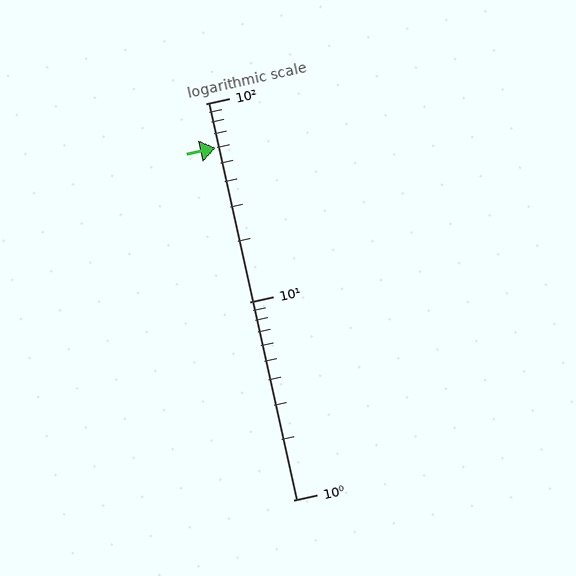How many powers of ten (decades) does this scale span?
The scale spans 2 decades, from 1 to 100.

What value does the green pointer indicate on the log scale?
The pointer indicates approximately 60.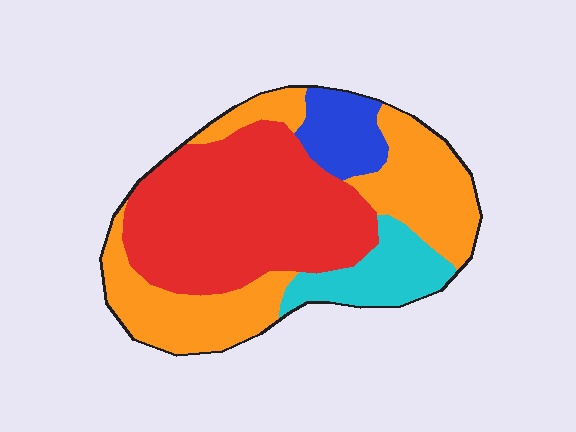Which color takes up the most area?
Red, at roughly 45%.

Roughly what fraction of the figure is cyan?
Cyan covers roughly 10% of the figure.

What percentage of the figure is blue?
Blue covers roughly 10% of the figure.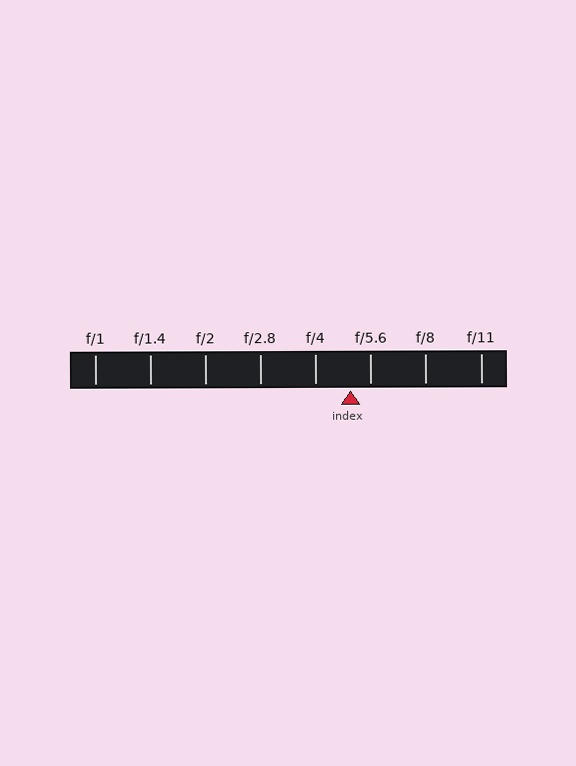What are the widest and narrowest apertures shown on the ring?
The widest aperture shown is f/1 and the narrowest is f/11.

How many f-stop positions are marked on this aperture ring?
There are 8 f-stop positions marked.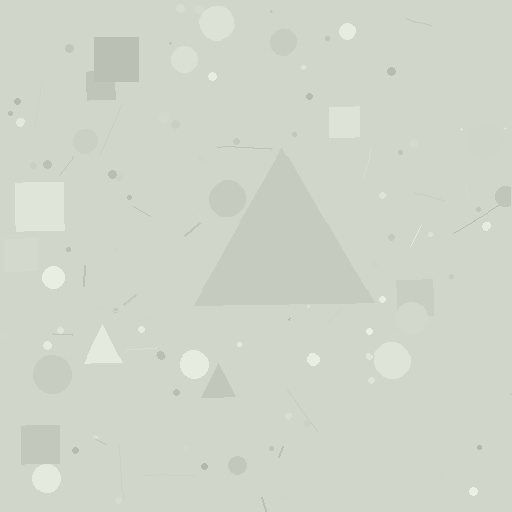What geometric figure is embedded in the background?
A triangle is embedded in the background.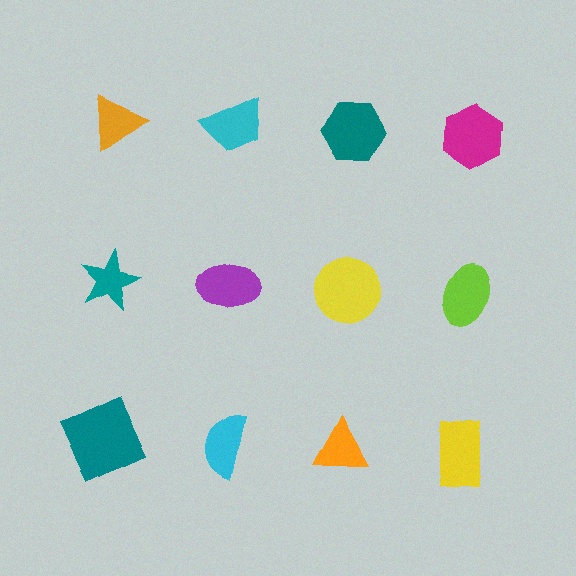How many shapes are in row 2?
4 shapes.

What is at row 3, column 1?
A teal square.